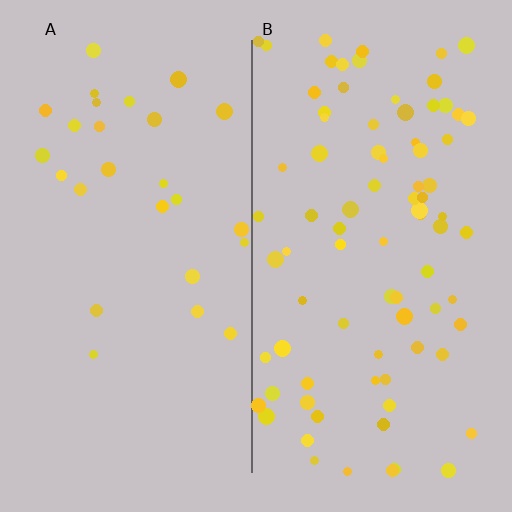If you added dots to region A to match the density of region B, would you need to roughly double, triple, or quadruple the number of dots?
Approximately triple.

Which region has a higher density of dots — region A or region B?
B (the right).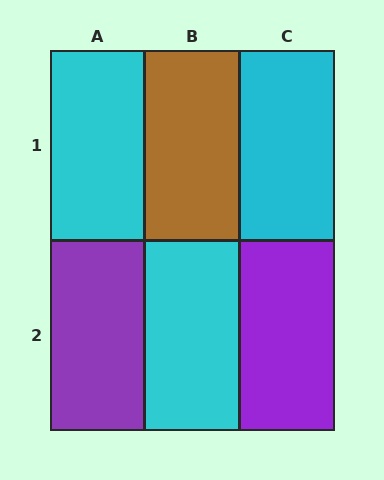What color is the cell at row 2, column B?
Cyan.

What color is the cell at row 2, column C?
Purple.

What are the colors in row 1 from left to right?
Cyan, brown, cyan.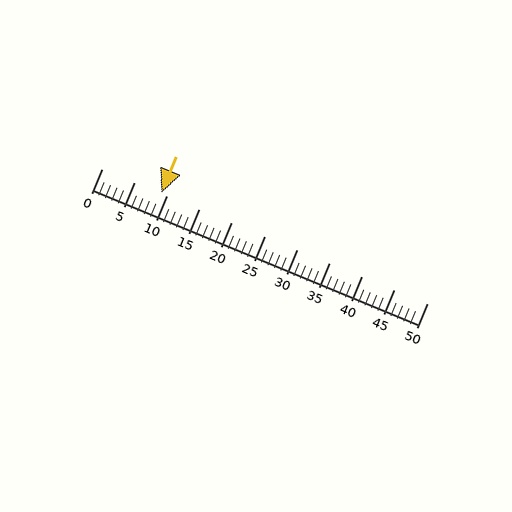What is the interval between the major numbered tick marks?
The major tick marks are spaced 5 units apart.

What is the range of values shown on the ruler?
The ruler shows values from 0 to 50.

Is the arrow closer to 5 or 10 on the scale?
The arrow is closer to 10.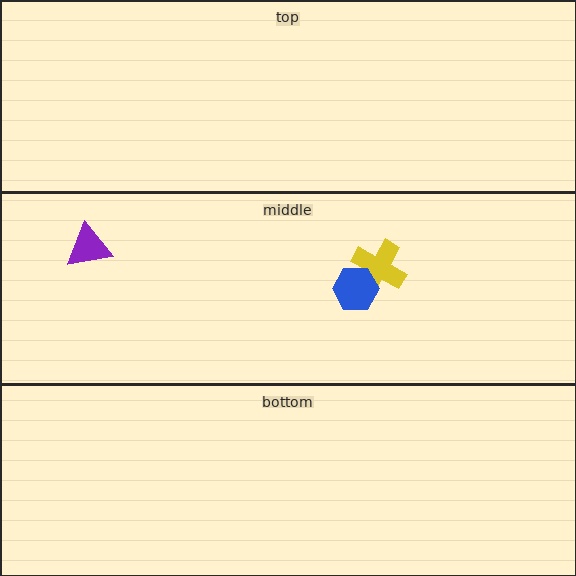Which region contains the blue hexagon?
The middle region.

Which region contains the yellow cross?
The middle region.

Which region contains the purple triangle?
The middle region.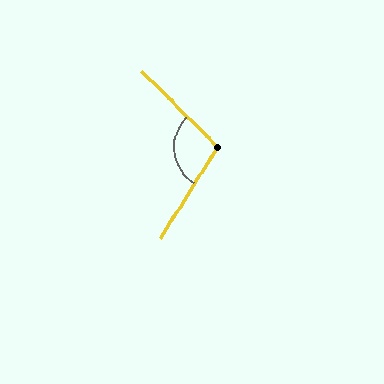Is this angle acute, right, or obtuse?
It is obtuse.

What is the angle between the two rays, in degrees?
Approximately 103 degrees.